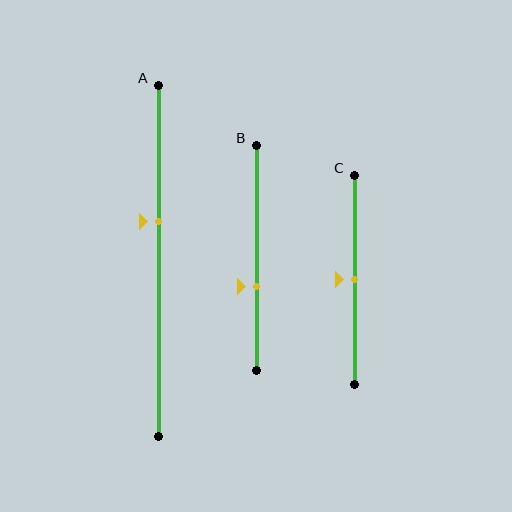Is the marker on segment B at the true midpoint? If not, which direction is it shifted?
No, the marker on segment B is shifted downward by about 13% of the segment length.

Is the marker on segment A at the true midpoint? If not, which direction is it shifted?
No, the marker on segment A is shifted upward by about 11% of the segment length.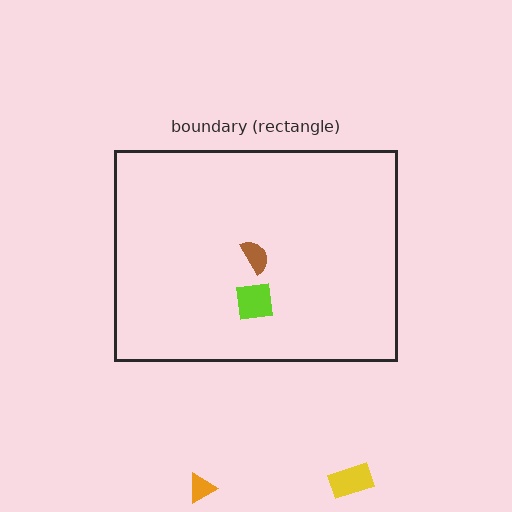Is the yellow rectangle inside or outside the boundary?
Outside.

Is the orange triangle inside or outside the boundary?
Outside.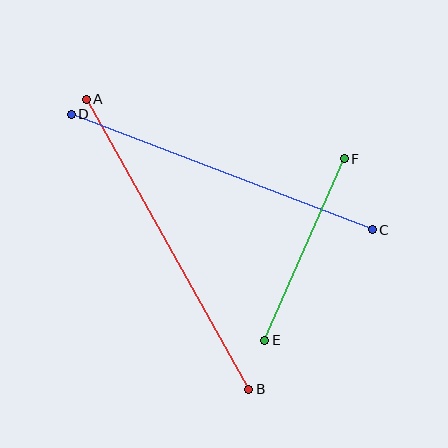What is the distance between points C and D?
The distance is approximately 322 pixels.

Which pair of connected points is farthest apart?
Points A and B are farthest apart.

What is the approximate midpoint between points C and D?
The midpoint is at approximately (222, 172) pixels.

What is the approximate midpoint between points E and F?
The midpoint is at approximately (304, 249) pixels.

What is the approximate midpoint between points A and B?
The midpoint is at approximately (168, 244) pixels.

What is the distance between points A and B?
The distance is approximately 332 pixels.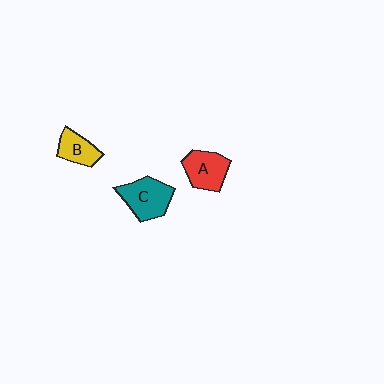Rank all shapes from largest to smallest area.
From largest to smallest: C (teal), A (red), B (yellow).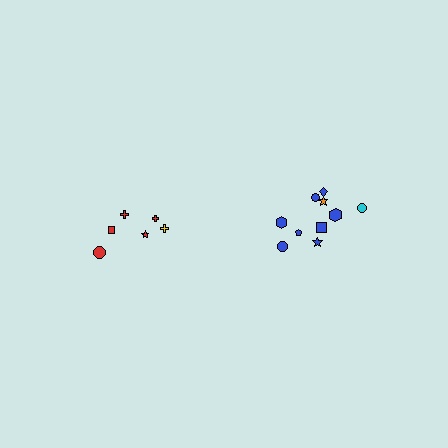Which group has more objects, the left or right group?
The right group.